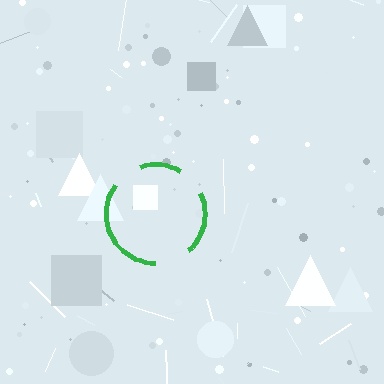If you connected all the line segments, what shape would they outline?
They would outline a circle.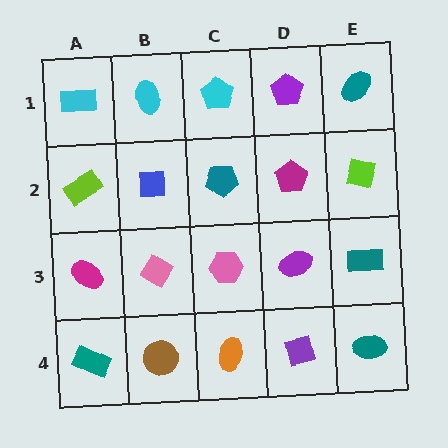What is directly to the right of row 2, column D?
A lime square.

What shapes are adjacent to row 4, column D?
A purple ellipse (row 3, column D), an orange ellipse (row 4, column C), a teal ellipse (row 4, column E).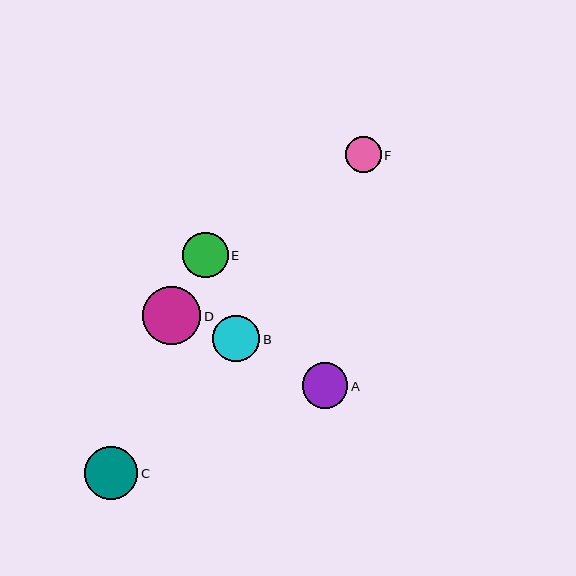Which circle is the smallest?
Circle F is the smallest with a size of approximately 36 pixels.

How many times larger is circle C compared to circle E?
Circle C is approximately 1.2 times the size of circle E.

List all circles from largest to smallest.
From largest to smallest: D, C, B, E, A, F.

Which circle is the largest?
Circle D is the largest with a size of approximately 58 pixels.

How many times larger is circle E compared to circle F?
Circle E is approximately 1.3 times the size of circle F.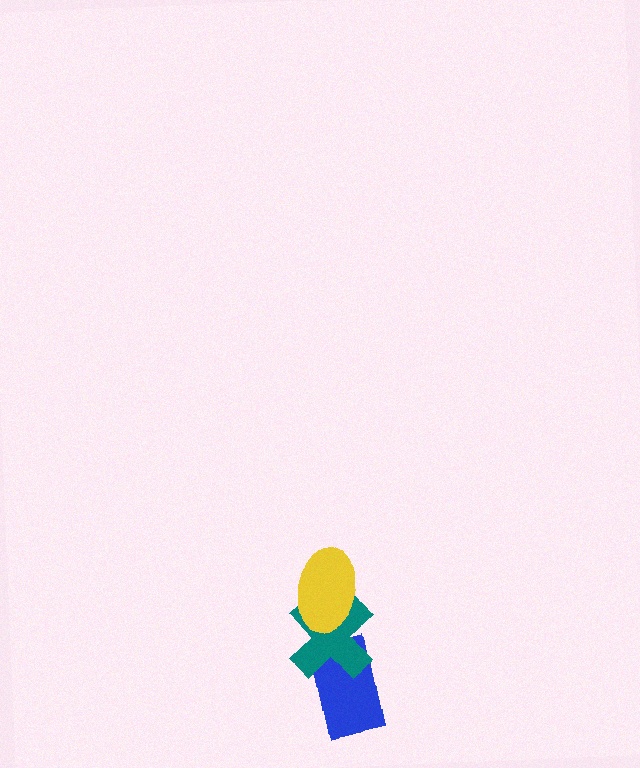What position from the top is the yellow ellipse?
The yellow ellipse is 1st from the top.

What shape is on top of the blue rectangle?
The teal cross is on top of the blue rectangle.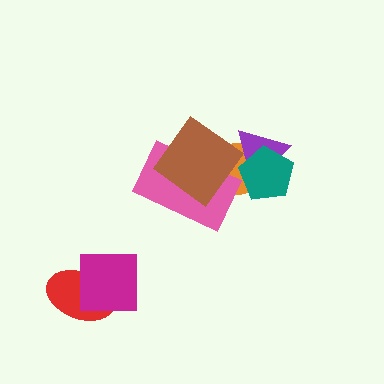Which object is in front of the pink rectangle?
The brown diamond is in front of the pink rectangle.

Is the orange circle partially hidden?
Yes, it is partially covered by another shape.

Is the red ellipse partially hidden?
Yes, it is partially covered by another shape.